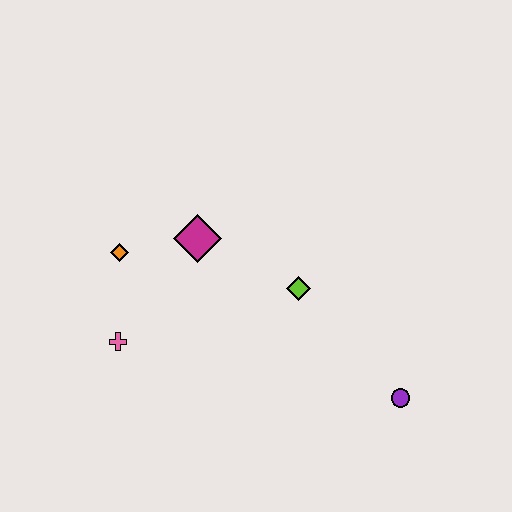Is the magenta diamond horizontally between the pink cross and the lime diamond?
Yes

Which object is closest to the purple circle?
The lime diamond is closest to the purple circle.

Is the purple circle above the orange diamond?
No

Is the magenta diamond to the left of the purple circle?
Yes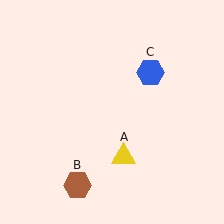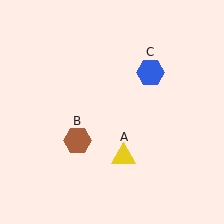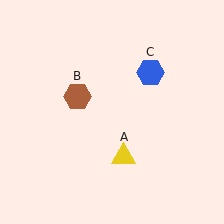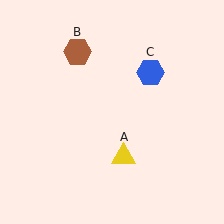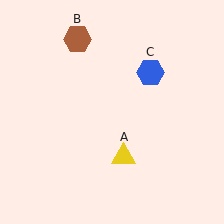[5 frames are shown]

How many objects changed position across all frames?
1 object changed position: brown hexagon (object B).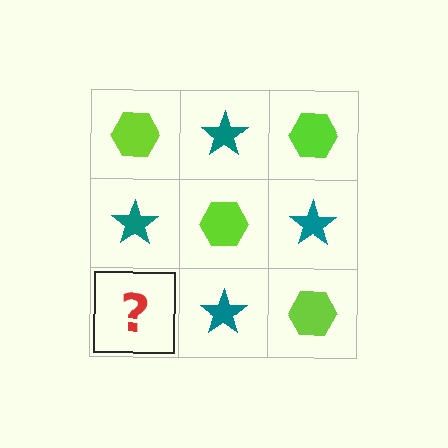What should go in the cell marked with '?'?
The missing cell should contain a lime hexagon.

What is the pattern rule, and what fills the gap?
The rule is that it alternates lime hexagon and teal star in a checkerboard pattern. The gap should be filled with a lime hexagon.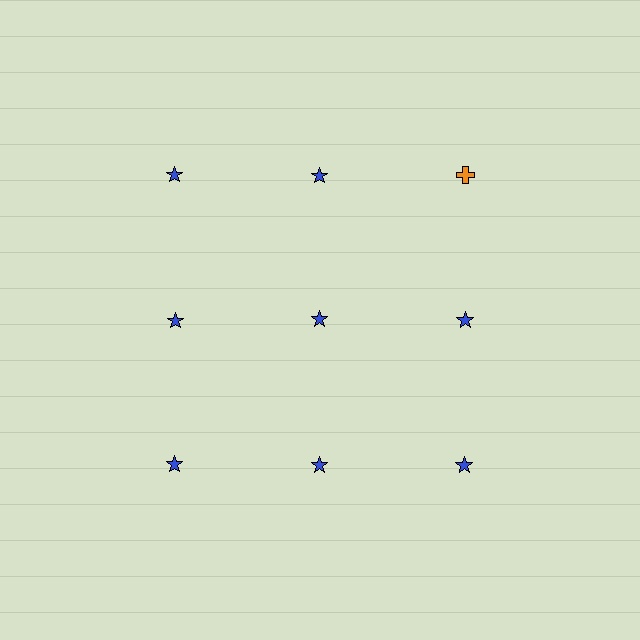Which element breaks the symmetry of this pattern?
The orange cross in the top row, center column breaks the symmetry. All other shapes are blue stars.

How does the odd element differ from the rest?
It differs in both color (orange instead of blue) and shape (cross instead of star).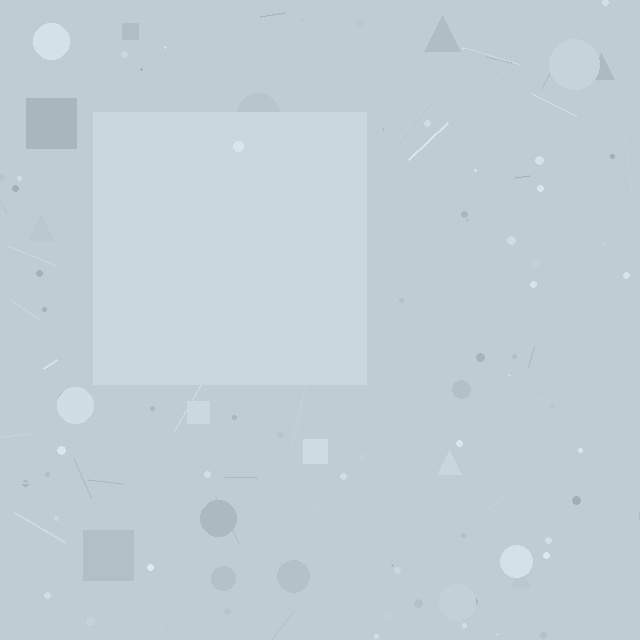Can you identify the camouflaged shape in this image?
The camouflaged shape is a square.